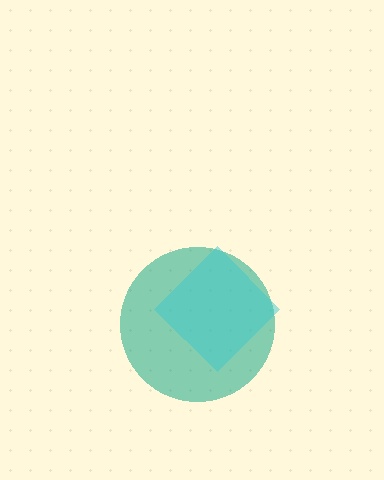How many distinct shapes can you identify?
There are 2 distinct shapes: a teal circle, a cyan diamond.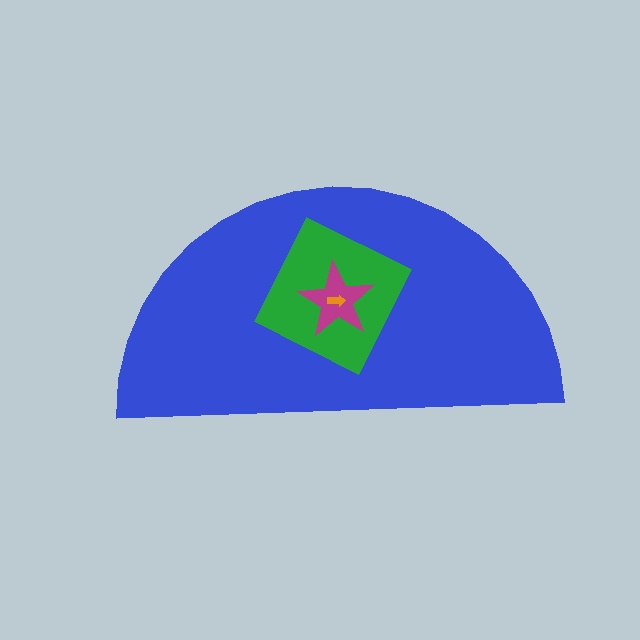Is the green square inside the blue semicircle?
Yes.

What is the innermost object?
The orange arrow.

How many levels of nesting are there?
4.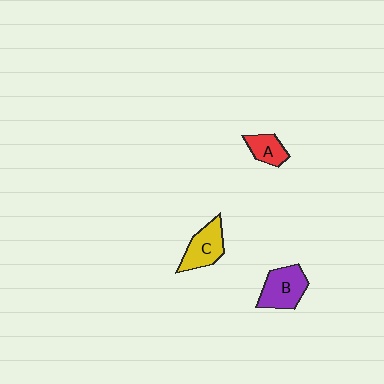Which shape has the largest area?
Shape B (purple).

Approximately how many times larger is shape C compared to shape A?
Approximately 1.5 times.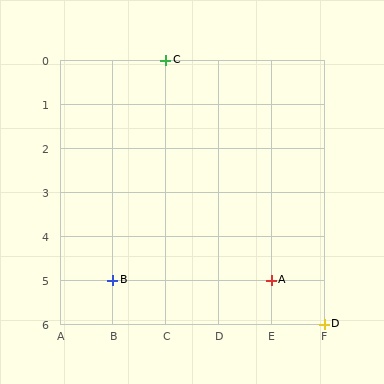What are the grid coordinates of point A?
Point A is at grid coordinates (E, 5).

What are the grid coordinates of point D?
Point D is at grid coordinates (F, 6).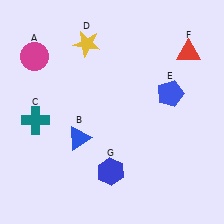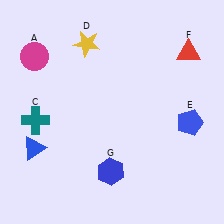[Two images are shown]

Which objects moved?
The objects that moved are: the blue triangle (B), the blue pentagon (E).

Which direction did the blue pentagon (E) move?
The blue pentagon (E) moved down.